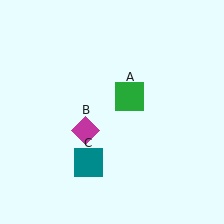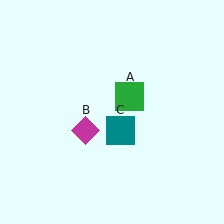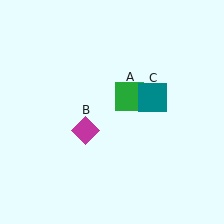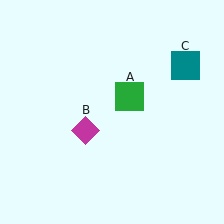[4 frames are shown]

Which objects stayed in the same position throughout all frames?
Green square (object A) and magenta diamond (object B) remained stationary.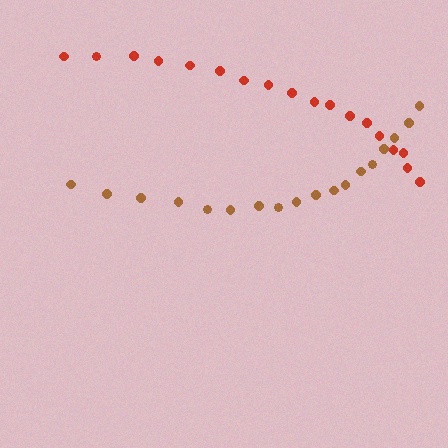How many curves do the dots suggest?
There are 2 distinct paths.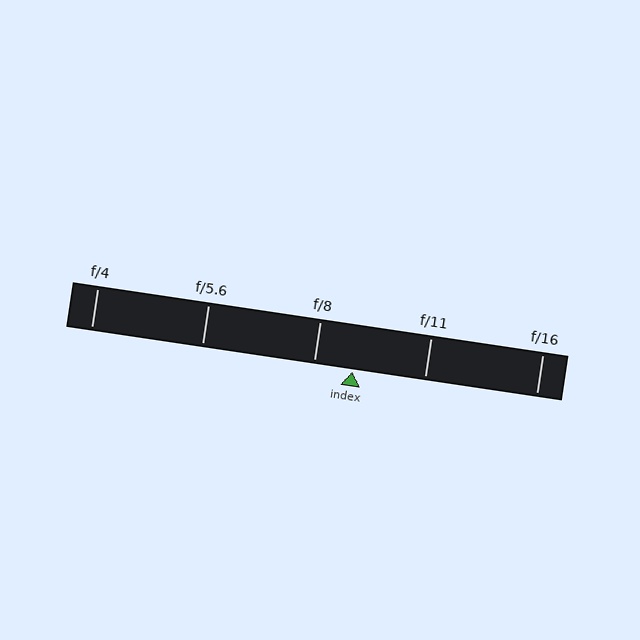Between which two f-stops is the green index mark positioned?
The index mark is between f/8 and f/11.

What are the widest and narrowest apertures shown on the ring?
The widest aperture shown is f/4 and the narrowest is f/16.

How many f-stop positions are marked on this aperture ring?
There are 5 f-stop positions marked.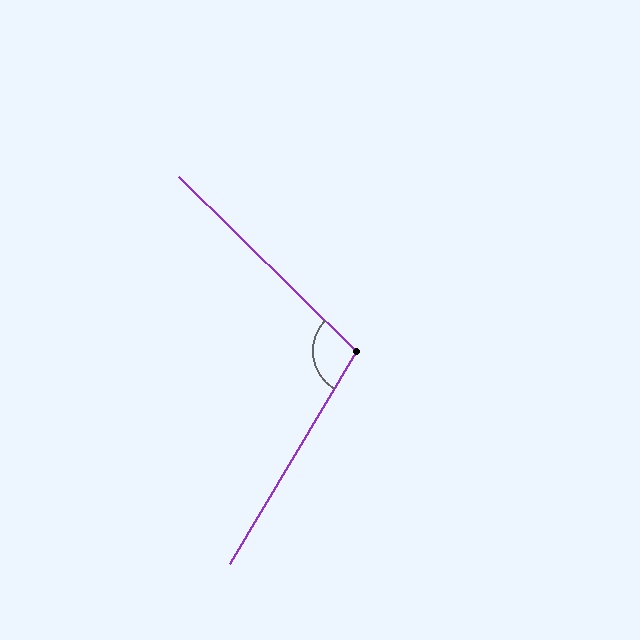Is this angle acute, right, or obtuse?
It is obtuse.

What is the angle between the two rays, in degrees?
Approximately 104 degrees.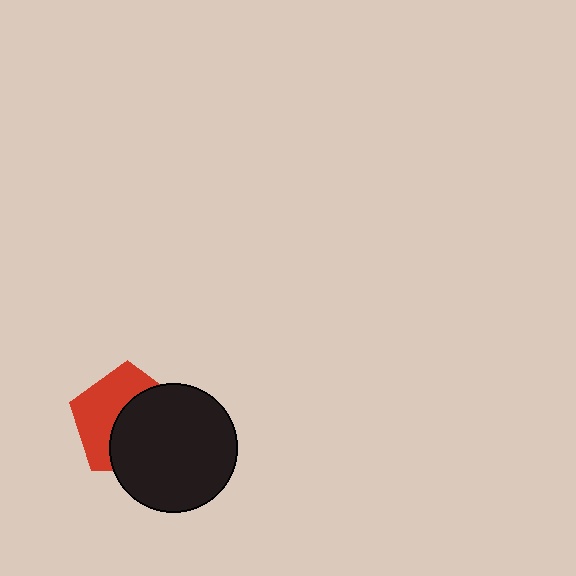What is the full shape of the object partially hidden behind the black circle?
The partially hidden object is a red pentagon.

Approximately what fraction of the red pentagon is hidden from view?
Roughly 53% of the red pentagon is hidden behind the black circle.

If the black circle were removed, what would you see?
You would see the complete red pentagon.